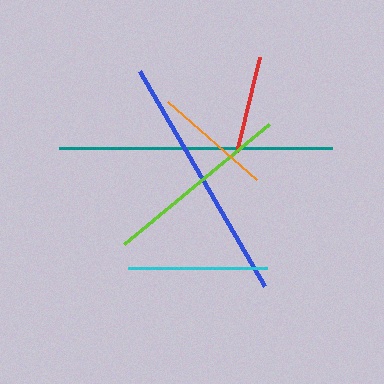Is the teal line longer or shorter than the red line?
The teal line is longer than the red line.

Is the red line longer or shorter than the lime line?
The lime line is longer than the red line.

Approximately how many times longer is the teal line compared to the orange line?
The teal line is approximately 2.3 times the length of the orange line.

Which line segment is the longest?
The teal line is the longest at approximately 273 pixels.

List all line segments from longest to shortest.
From longest to shortest: teal, blue, lime, cyan, orange, red.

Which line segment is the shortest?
The red line is the shortest at approximately 98 pixels.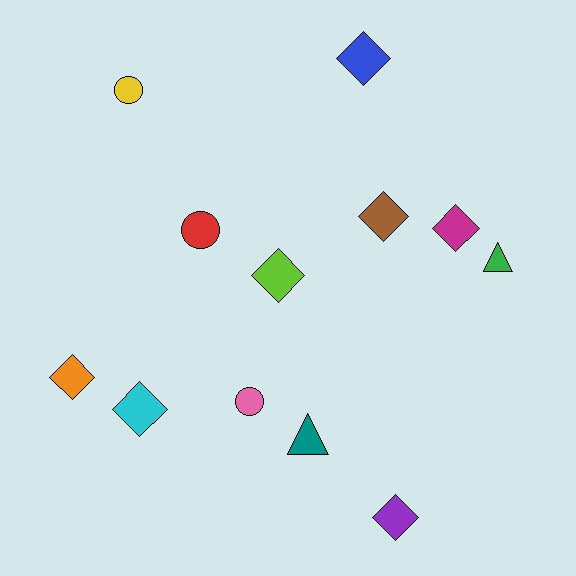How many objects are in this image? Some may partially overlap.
There are 12 objects.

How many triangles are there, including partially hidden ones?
There are 2 triangles.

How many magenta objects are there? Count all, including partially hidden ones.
There is 1 magenta object.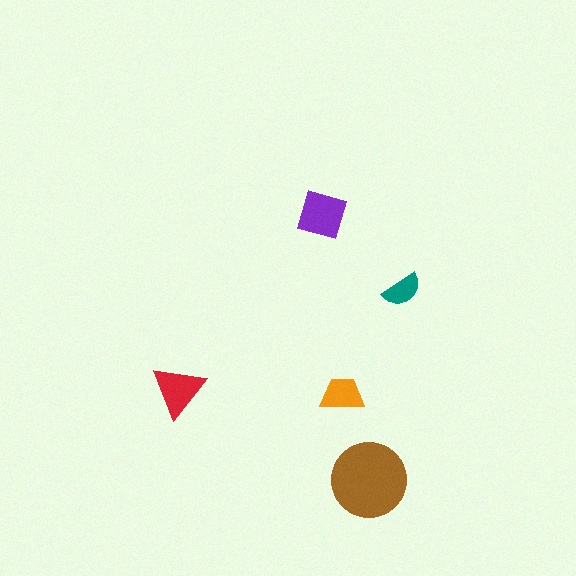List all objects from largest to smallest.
The brown circle, the purple square, the red triangle, the orange trapezoid, the teal semicircle.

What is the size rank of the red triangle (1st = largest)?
3rd.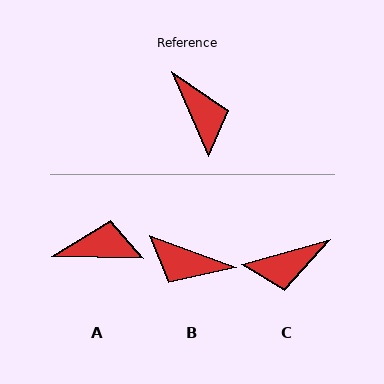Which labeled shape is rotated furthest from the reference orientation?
B, about 134 degrees away.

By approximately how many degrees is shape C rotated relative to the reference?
Approximately 97 degrees clockwise.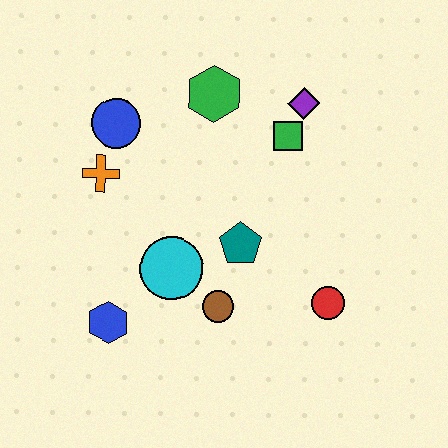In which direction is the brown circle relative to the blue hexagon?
The brown circle is to the right of the blue hexagon.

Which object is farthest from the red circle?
The blue circle is farthest from the red circle.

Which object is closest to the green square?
The purple diamond is closest to the green square.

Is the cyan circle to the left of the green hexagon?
Yes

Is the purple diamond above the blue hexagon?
Yes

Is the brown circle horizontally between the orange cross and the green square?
Yes